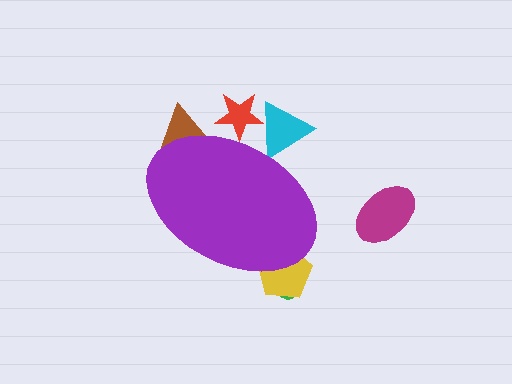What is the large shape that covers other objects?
A purple ellipse.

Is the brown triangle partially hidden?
Yes, the brown triangle is partially hidden behind the purple ellipse.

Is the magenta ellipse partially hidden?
No, the magenta ellipse is fully visible.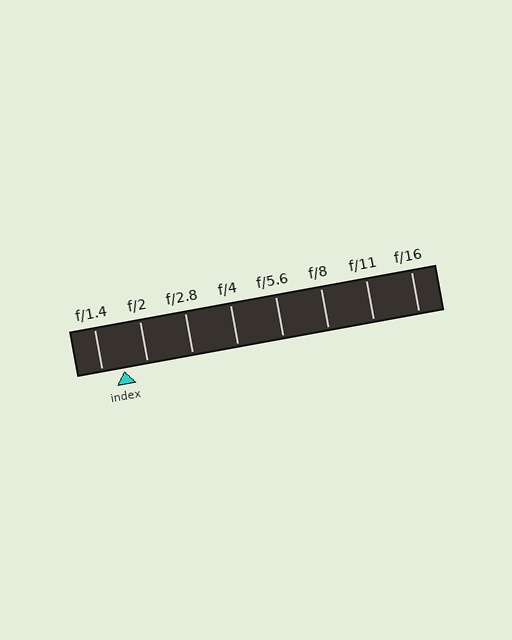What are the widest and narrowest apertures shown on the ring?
The widest aperture shown is f/1.4 and the narrowest is f/16.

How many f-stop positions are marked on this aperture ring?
There are 8 f-stop positions marked.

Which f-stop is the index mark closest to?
The index mark is closest to f/1.4.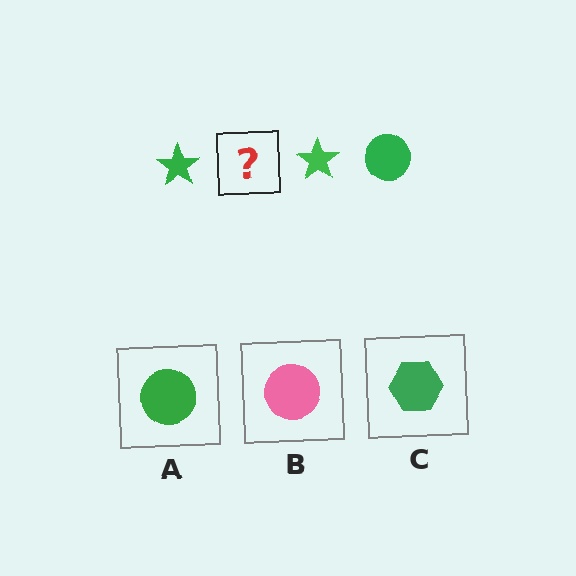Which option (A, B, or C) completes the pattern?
A.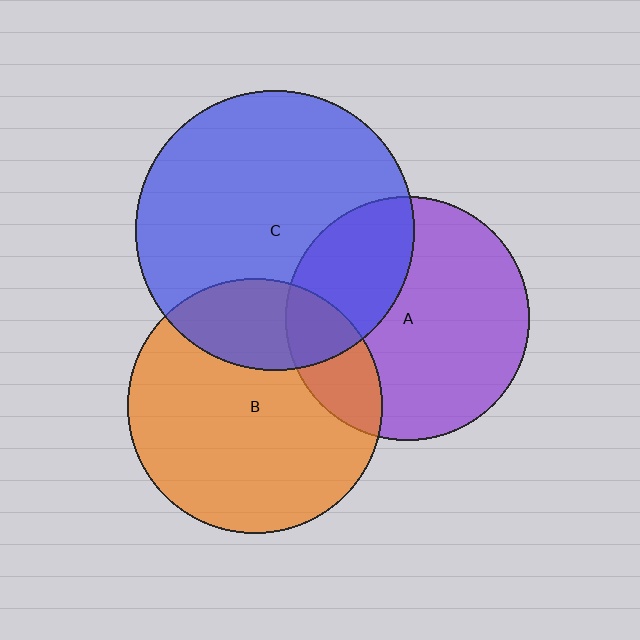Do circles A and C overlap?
Yes.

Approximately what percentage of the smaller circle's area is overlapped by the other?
Approximately 30%.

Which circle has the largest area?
Circle C (blue).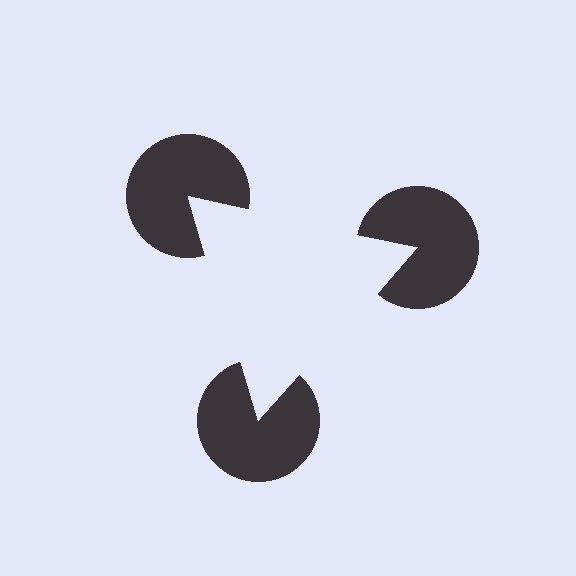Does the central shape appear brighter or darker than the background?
It typically appears slightly brighter than the background, even though no actual brightness change is drawn.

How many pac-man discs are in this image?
There are 3 — one at each vertex of the illusory triangle.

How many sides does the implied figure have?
3 sides.